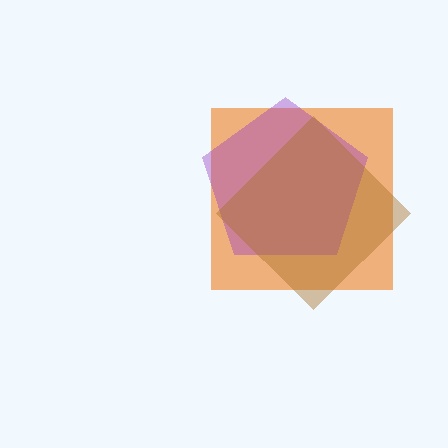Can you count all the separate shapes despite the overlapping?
Yes, there are 3 separate shapes.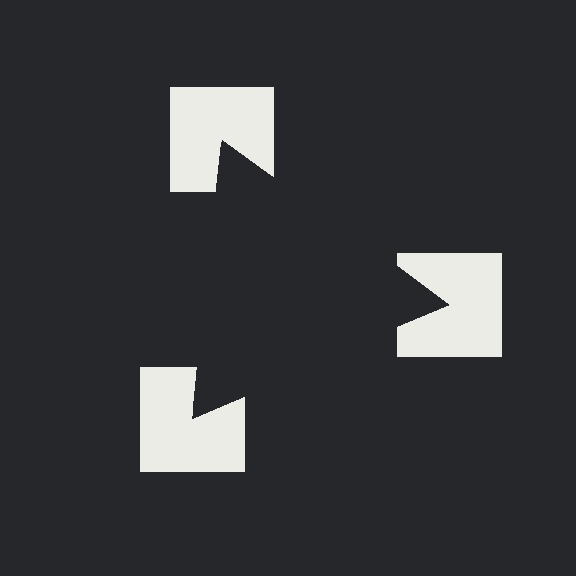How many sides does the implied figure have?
3 sides.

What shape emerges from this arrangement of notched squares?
An illusory triangle — its edges are inferred from the aligned wedge cuts in the notched squares, not physically drawn.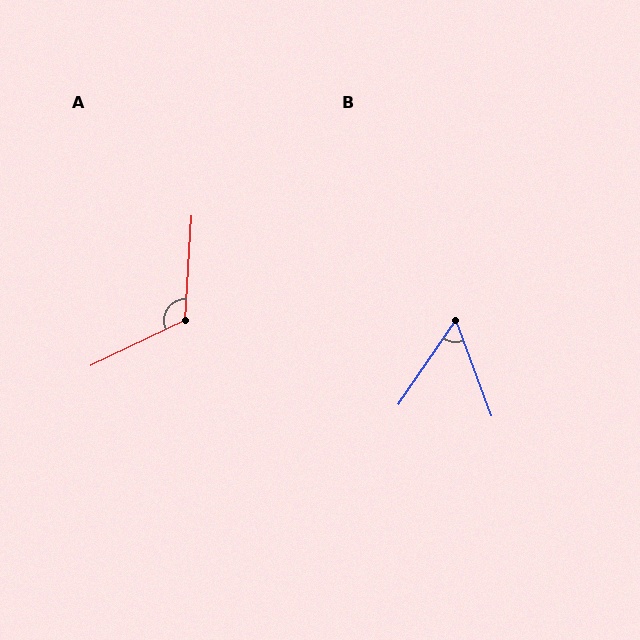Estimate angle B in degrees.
Approximately 55 degrees.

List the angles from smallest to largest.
B (55°), A (119°).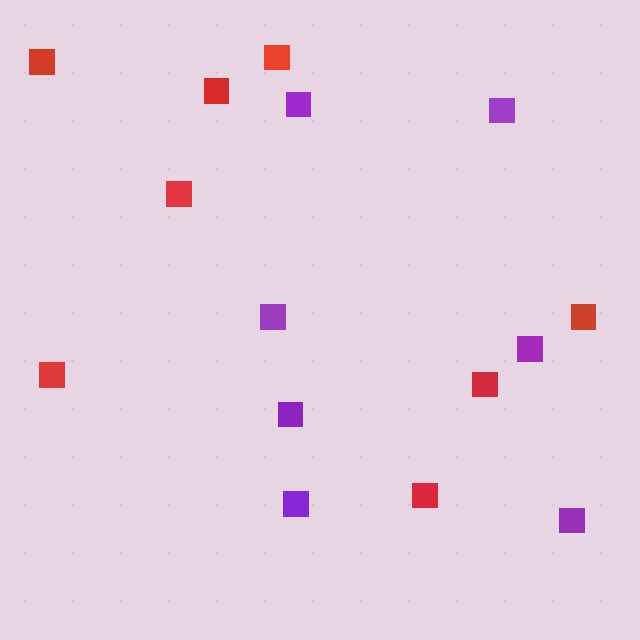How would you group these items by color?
There are 2 groups: one group of red squares (8) and one group of purple squares (7).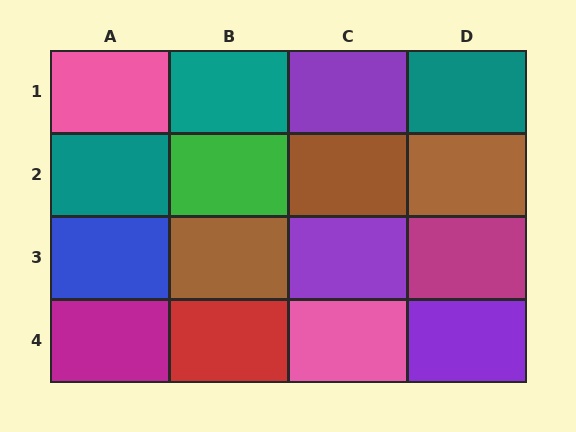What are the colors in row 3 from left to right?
Blue, brown, purple, magenta.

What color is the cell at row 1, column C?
Purple.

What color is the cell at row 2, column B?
Green.